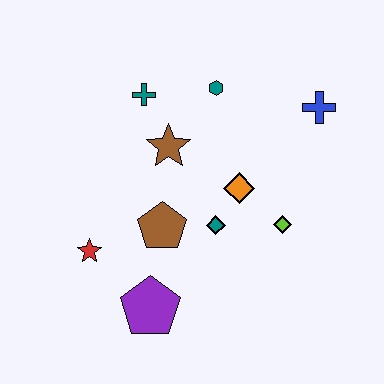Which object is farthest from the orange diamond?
The red star is farthest from the orange diamond.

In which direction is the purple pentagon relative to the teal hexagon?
The purple pentagon is below the teal hexagon.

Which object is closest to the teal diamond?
The orange diamond is closest to the teal diamond.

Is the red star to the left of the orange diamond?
Yes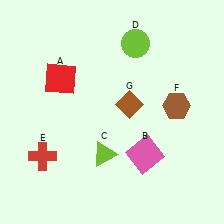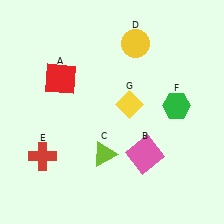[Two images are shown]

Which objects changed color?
D changed from lime to yellow. F changed from brown to green. G changed from brown to yellow.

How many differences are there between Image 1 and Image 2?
There are 3 differences between the two images.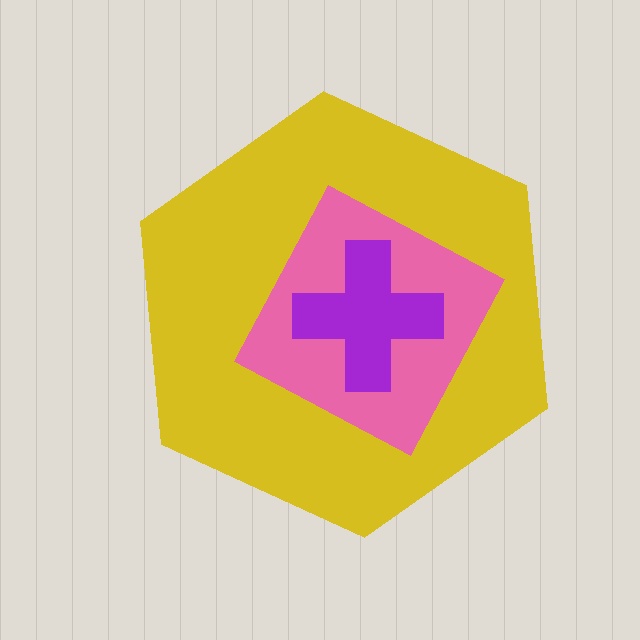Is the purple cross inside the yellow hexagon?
Yes.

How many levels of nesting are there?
3.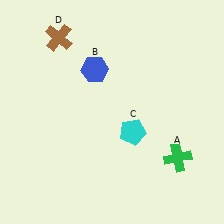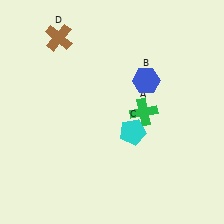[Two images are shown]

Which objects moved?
The objects that moved are: the green cross (A), the blue hexagon (B).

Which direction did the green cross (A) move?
The green cross (A) moved up.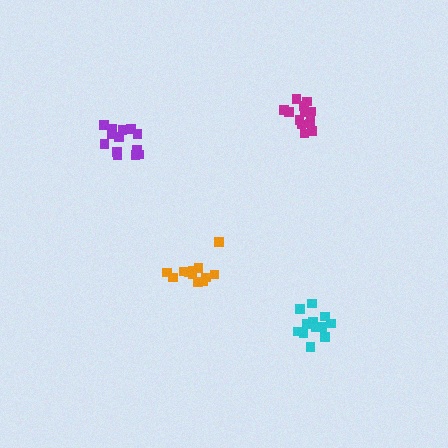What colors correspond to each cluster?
The clusters are colored: purple, magenta, cyan, orange.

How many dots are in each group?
Group 1: 14 dots, Group 2: 13 dots, Group 3: 12 dots, Group 4: 13 dots (52 total).